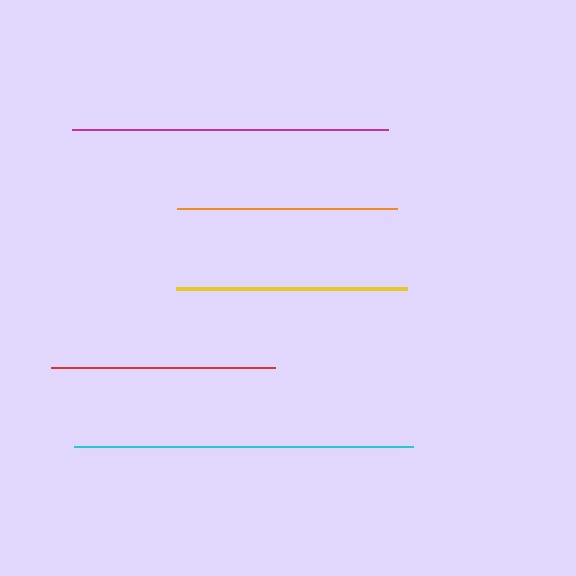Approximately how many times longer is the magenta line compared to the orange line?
The magenta line is approximately 1.4 times the length of the orange line.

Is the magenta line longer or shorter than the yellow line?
The magenta line is longer than the yellow line.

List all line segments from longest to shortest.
From longest to shortest: cyan, magenta, yellow, red, orange.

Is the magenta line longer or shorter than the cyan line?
The cyan line is longer than the magenta line.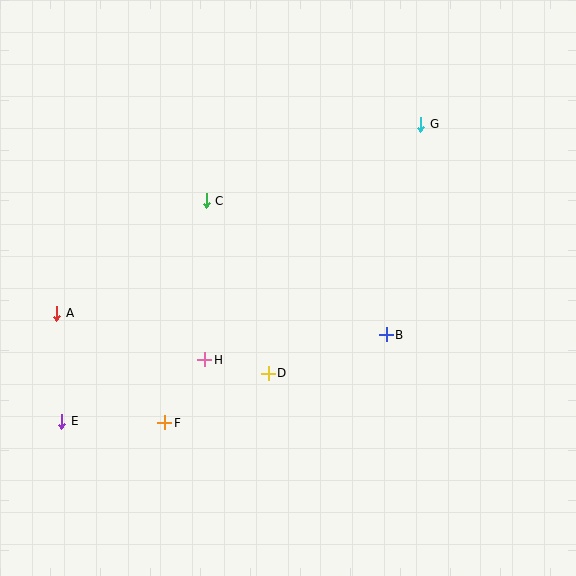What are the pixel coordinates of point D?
Point D is at (268, 373).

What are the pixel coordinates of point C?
Point C is at (206, 201).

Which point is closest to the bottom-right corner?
Point B is closest to the bottom-right corner.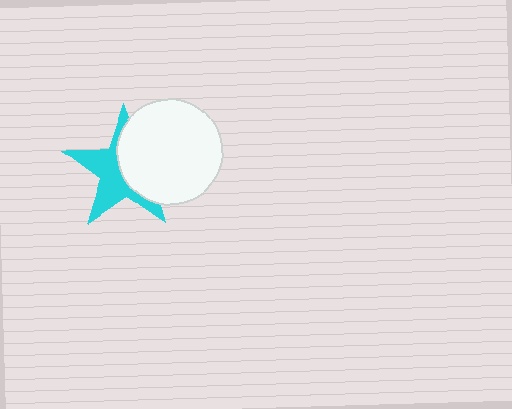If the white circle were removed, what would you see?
You would see the complete cyan star.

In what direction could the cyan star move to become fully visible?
The cyan star could move left. That would shift it out from behind the white circle entirely.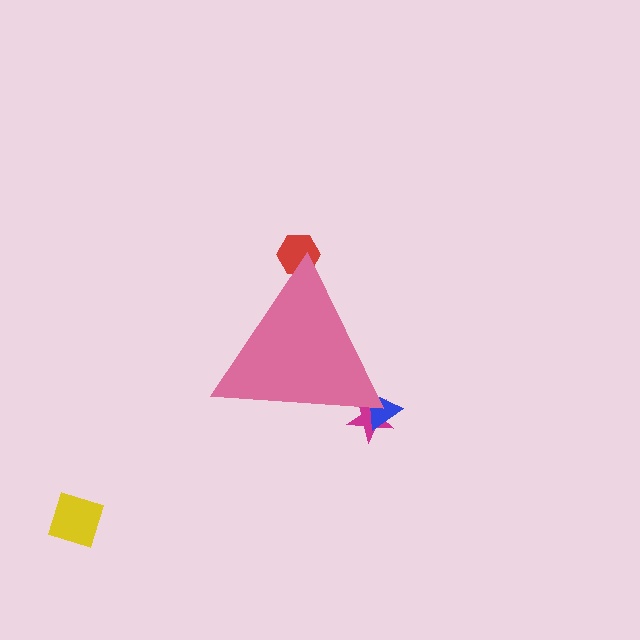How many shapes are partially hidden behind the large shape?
3 shapes are partially hidden.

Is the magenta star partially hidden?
Yes, the magenta star is partially hidden behind the pink triangle.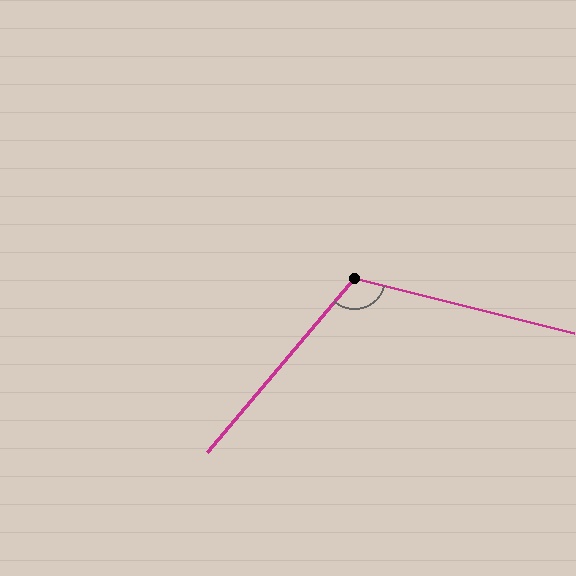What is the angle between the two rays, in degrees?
Approximately 116 degrees.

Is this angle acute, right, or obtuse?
It is obtuse.